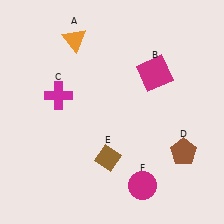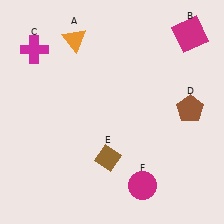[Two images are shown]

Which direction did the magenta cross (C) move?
The magenta cross (C) moved up.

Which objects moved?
The objects that moved are: the magenta square (B), the magenta cross (C), the brown pentagon (D).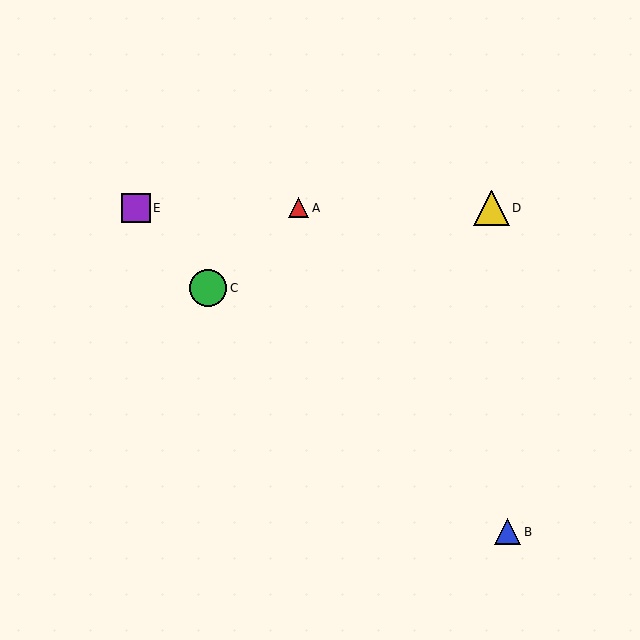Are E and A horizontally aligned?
Yes, both are at y≈208.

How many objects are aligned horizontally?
3 objects (A, D, E) are aligned horizontally.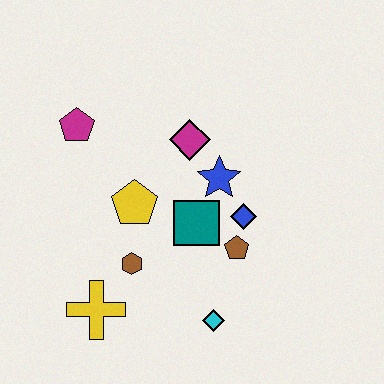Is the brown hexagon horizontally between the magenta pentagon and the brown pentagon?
Yes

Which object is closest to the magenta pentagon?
The yellow pentagon is closest to the magenta pentagon.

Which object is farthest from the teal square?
The magenta pentagon is farthest from the teal square.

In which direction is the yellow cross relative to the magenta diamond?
The yellow cross is below the magenta diamond.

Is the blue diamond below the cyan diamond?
No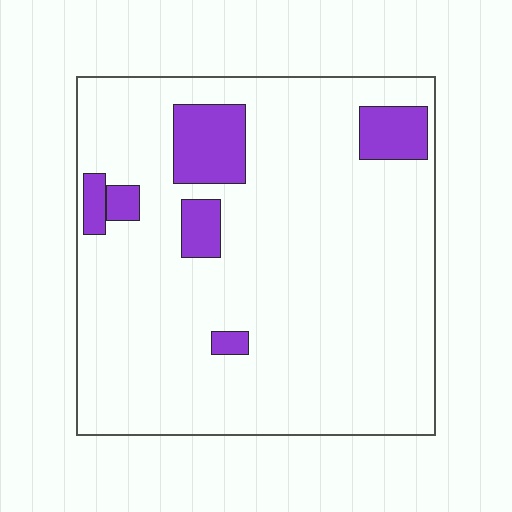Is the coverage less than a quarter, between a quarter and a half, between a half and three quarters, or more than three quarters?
Less than a quarter.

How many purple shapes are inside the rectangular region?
6.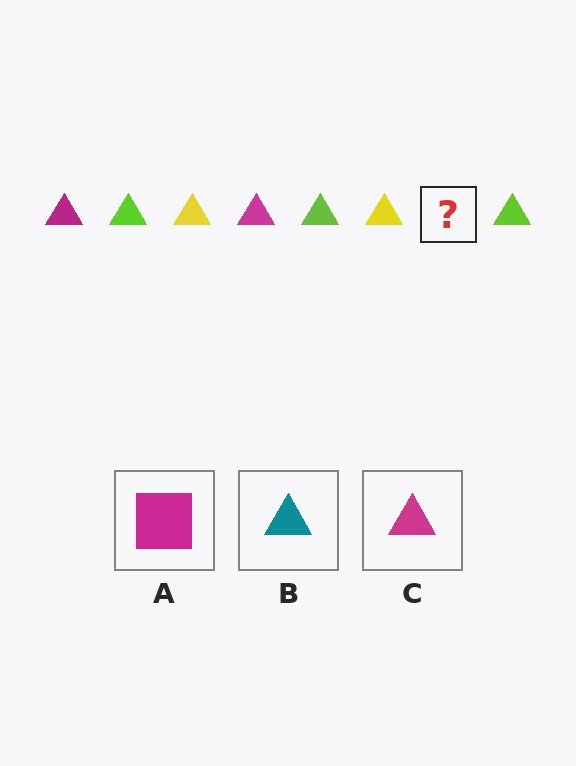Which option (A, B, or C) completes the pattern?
C.